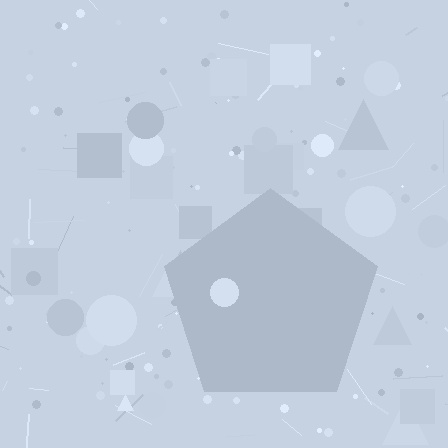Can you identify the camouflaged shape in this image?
The camouflaged shape is a pentagon.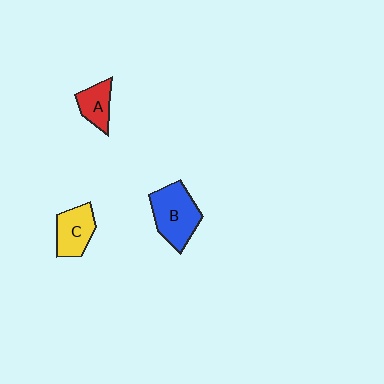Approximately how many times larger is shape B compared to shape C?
Approximately 1.4 times.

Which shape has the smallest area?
Shape A (red).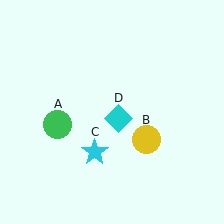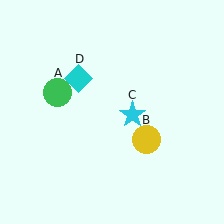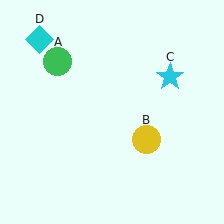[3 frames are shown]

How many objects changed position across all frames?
3 objects changed position: green circle (object A), cyan star (object C), cyan diamond (object D).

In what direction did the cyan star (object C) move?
The cyan star (object C) moved up and to the right.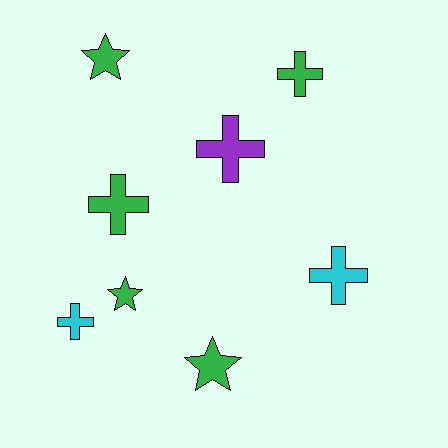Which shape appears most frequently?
Cross, with 5 objects.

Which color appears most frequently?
Green, with 5 objects.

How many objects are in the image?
There are 8 objects.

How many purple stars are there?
There are no purple stars.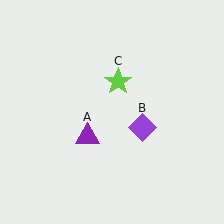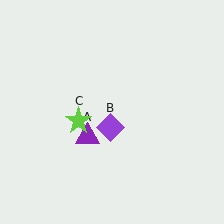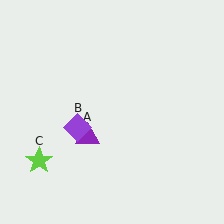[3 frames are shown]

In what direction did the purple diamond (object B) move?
The purple diamond (object B) moved left.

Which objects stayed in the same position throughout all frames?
Purple triangle (object A) remained stationary.